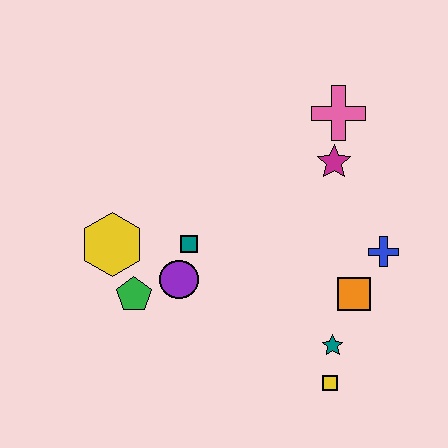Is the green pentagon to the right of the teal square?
No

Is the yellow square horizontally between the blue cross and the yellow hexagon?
Yes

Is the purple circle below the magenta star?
Yes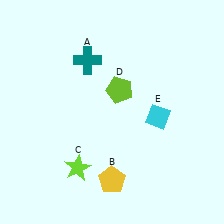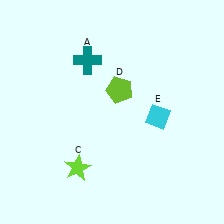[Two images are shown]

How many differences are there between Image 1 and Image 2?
There is 1 difference between the two images.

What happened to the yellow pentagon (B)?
The yellow pentagon (B) was removed in Image 2. It was in the bottom-left area of Image 1.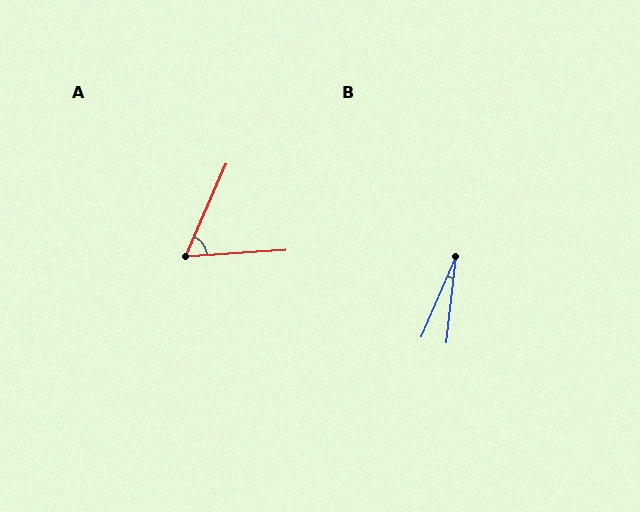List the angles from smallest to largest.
B (17°), A (63°).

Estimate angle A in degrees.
Approximately 63 degrees.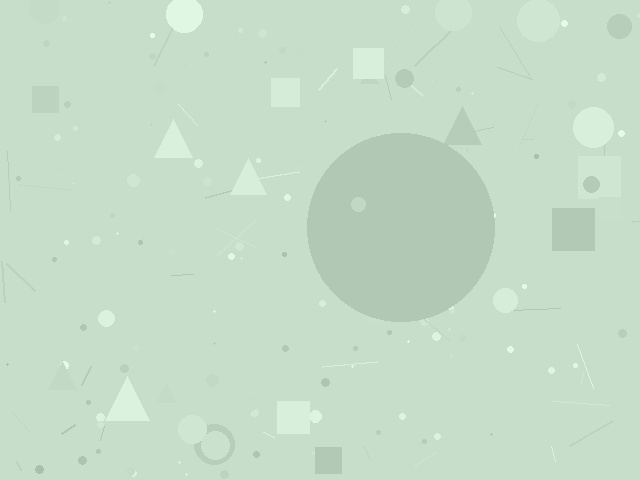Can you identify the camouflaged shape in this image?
The camouflaged shape is a circle.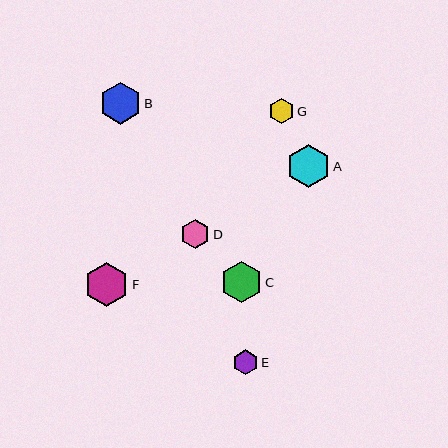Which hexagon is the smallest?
Hexagon E is the smallest with a size of approximately 25 pixels.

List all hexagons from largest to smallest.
From largest to smallest: F, A, B, C, D, G, E.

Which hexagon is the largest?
Hexagon F is the largest with a size of approximately 44 pixels.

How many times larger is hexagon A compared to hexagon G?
Hexagon A is approximately 1.7 times the size of hexagon G.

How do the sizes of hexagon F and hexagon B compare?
Hexagon F and hexagon B are approximately the same size.